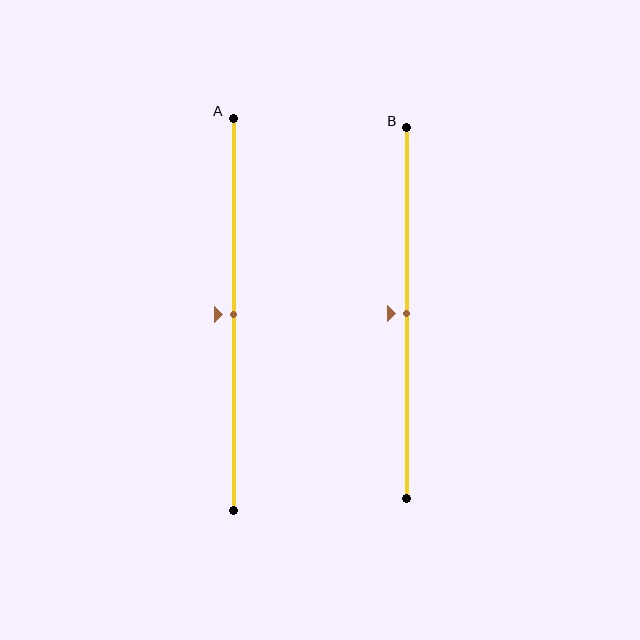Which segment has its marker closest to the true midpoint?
Segment A has its marker closest to the true midpoint.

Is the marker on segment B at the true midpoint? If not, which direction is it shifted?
Yes, the marker on segment B is at the true midpoint.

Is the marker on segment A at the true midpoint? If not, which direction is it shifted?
Yes, the marker on segment A is at the true midpoint.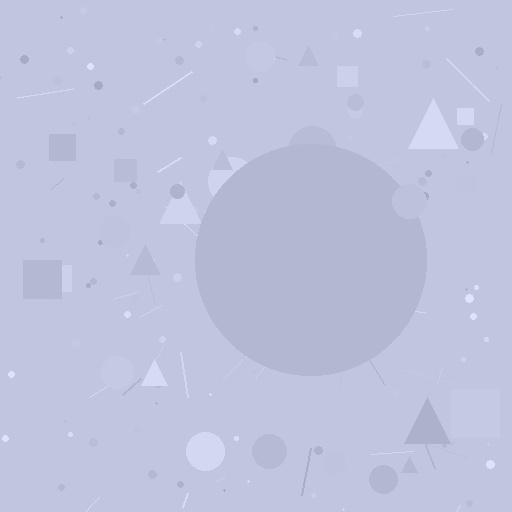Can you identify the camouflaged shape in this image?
The camouflaged shape is a circle.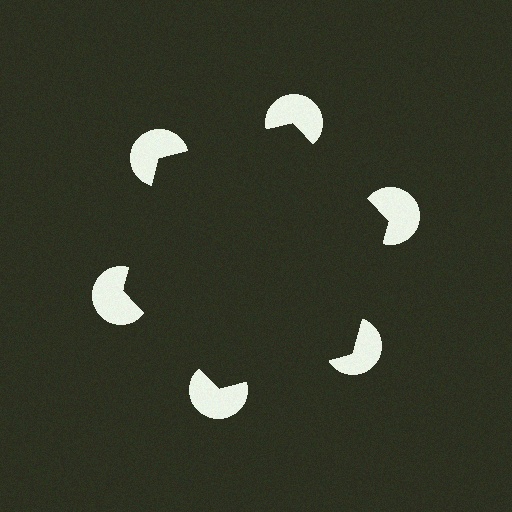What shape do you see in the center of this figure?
An illusory hexagon — its edges are inferred from the aligned wedge cuts in the pac-man discs, not physically drawn.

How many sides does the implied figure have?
6 sides.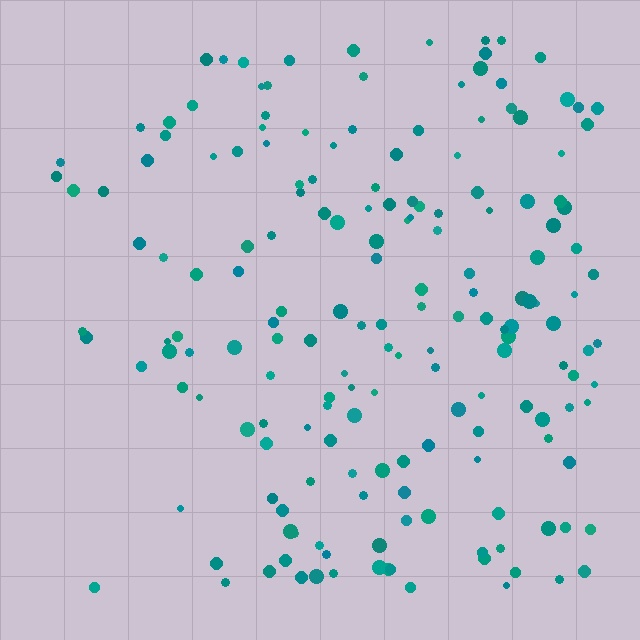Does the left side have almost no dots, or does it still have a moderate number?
Still a moderate number, just noticeably fewer than the right.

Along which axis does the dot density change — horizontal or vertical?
Horizontal.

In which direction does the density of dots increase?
From left to right, with the right side densest.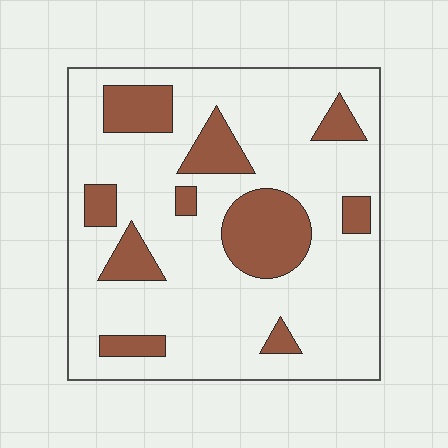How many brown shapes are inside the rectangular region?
10.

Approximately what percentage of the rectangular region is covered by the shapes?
Approximately 20%.